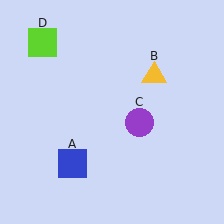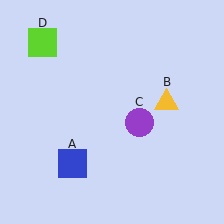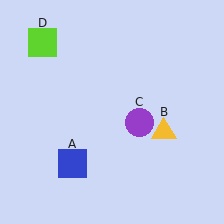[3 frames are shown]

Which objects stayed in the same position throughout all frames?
Blue square (object A) and purple circle (object C) and lime square (object D) remained stationary.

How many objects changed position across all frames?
1 object changed position: yellow triangle (object B).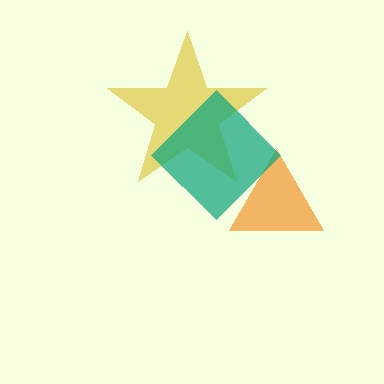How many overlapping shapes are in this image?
There are 3 overlapping shapes in the image.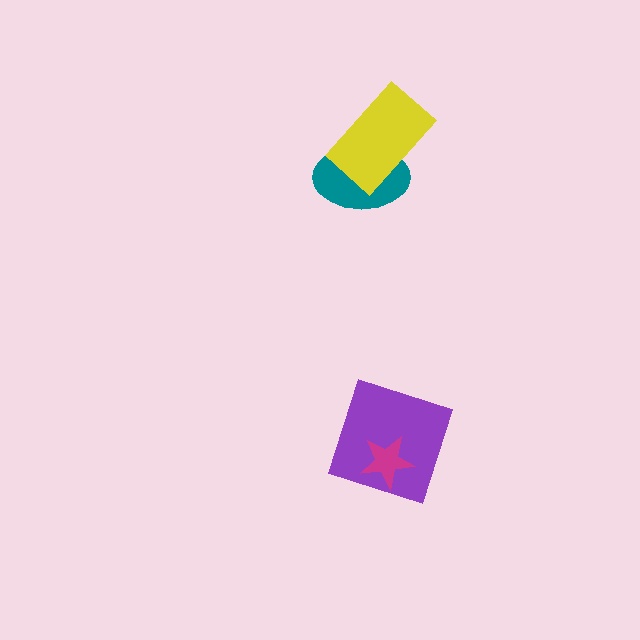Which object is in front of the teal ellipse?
The yellow rectangle is in front of the teal ellipse.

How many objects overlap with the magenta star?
1 object overlaps with the magenta star.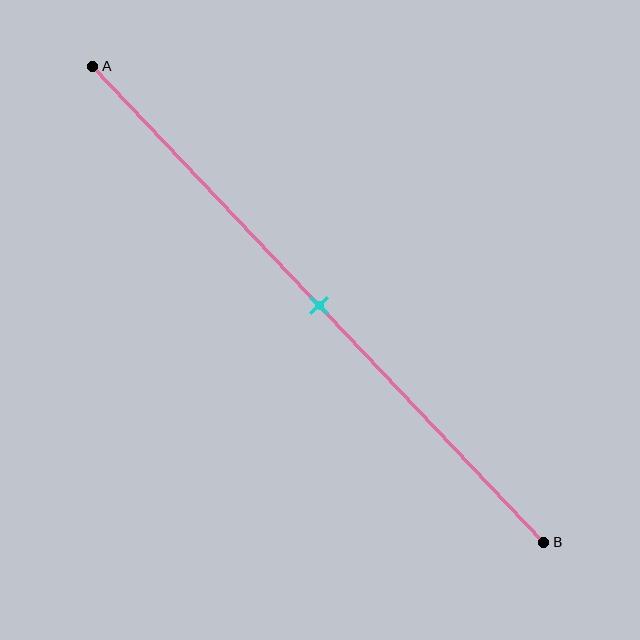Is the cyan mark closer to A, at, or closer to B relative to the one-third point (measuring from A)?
The cyan mark is closer to point B than the one-third point of segment AB.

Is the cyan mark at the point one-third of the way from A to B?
No, the mark is at about 50% from A, not at the 33% one-third point.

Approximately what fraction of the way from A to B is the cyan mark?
The cyan mark is approximately 50% of the way from A to B.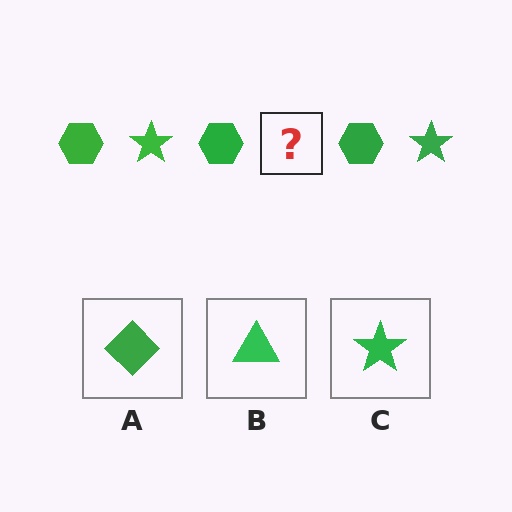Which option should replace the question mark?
Option C.